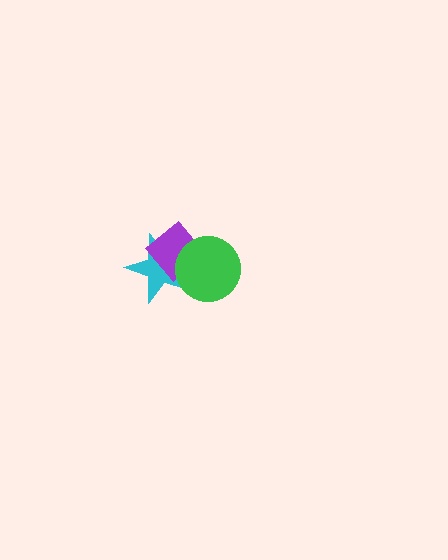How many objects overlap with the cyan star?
2 objects overlap with the cyan star.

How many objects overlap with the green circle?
2 objects overlap with the green circle.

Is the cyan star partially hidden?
Yes, it is partially covered by another shape.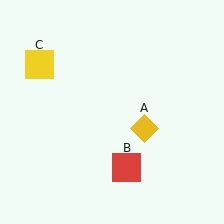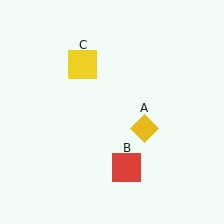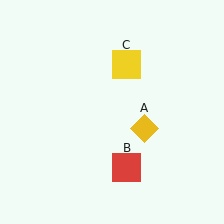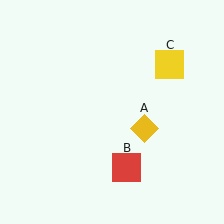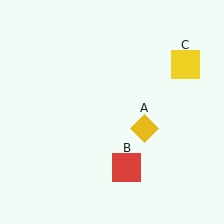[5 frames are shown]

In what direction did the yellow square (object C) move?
The yellow square (object C) moved right.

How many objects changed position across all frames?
1 object changed position: yellow square (object C).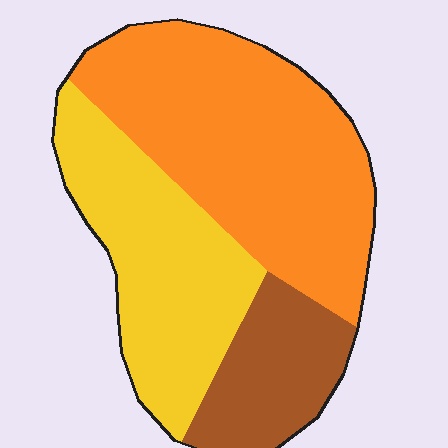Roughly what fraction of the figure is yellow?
Yellow takes up about one third (1/3) of the figure.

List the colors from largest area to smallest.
From largest to smallest: orange, yellow, brown.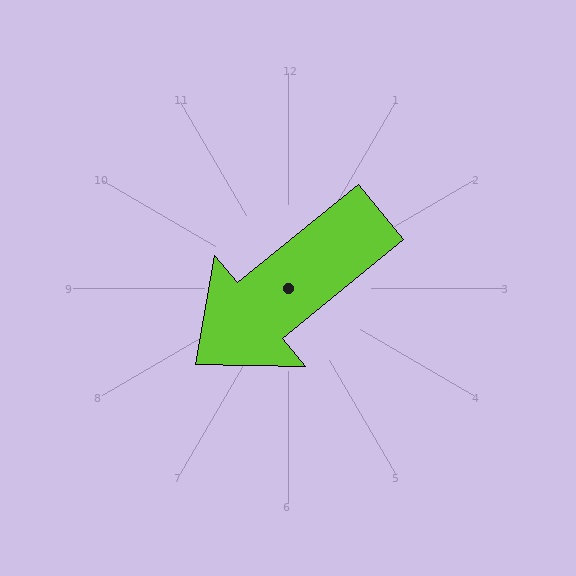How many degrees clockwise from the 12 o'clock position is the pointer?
Approximately 231 degrees.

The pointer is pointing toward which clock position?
Roughly 8 o'clock.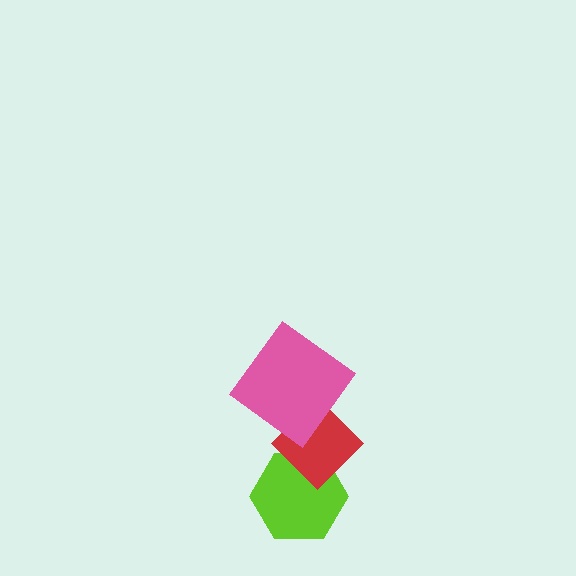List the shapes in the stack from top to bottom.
From top to bottom: the pink diamond, the red diamond, the lime hexagon.